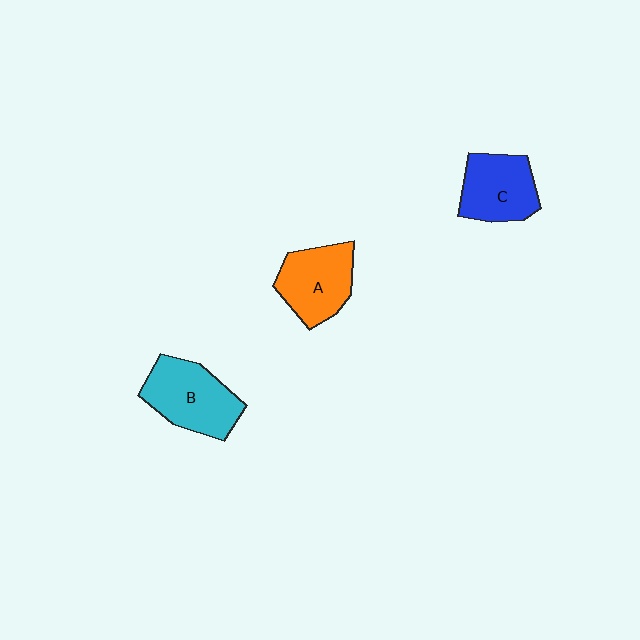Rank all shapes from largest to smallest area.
From largest to smallest: B (cyan), A (orange), C (blue).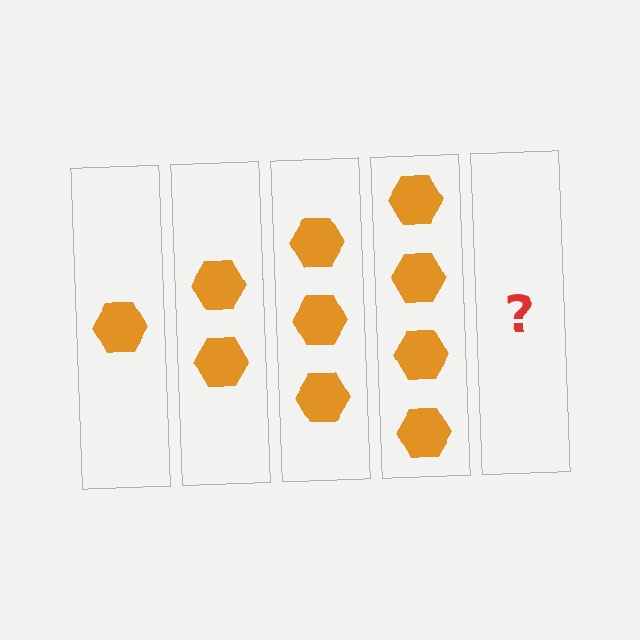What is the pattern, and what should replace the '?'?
The pattern is that each step adds one more hexagon. The '?' should be 5 hexagons.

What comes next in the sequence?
The next element should be 5 hexagons.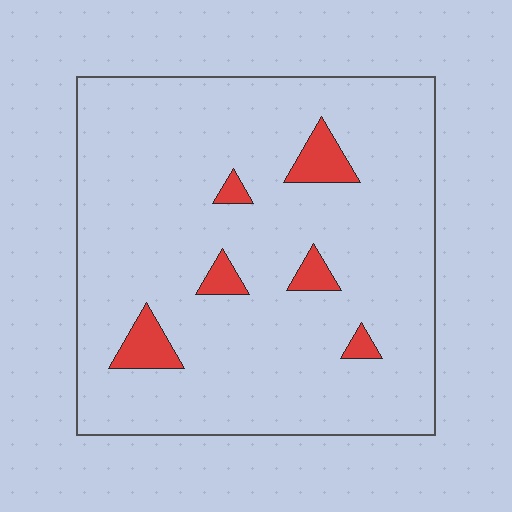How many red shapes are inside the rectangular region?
6.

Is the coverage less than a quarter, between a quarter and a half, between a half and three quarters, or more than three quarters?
Less than a quarter.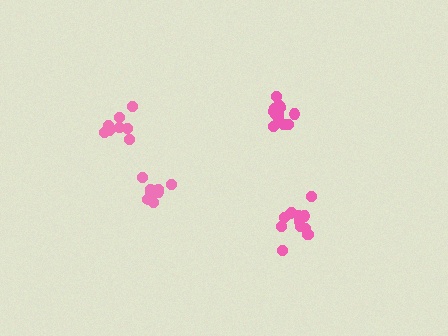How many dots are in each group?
Group 1: 15 dots, Group 2: 9 dots, Group 3: 9 dots, Group 4: 13 dots (46 total).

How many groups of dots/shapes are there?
There are 4 groups.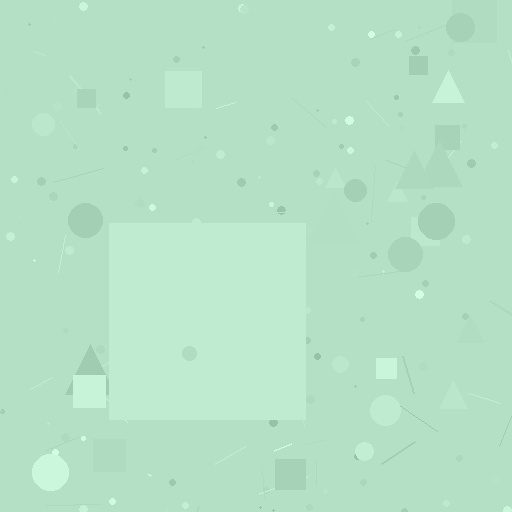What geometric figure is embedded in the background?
A square is embedded in the background.